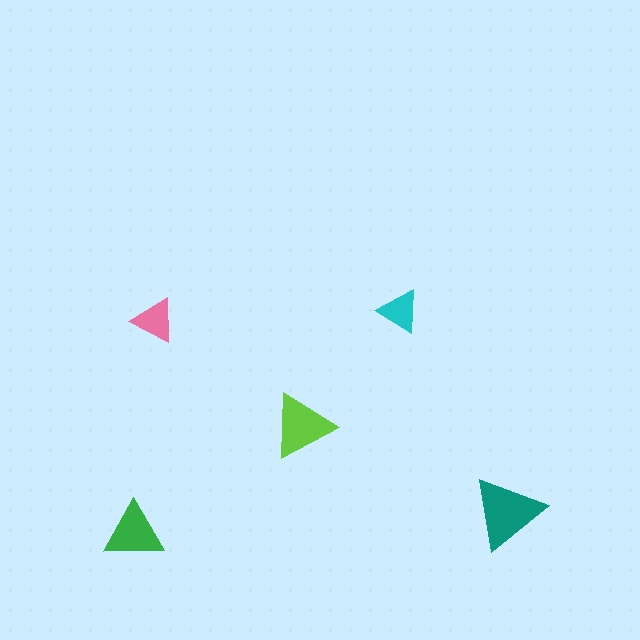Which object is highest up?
The cyan triangle is topmost.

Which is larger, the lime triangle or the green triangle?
The lime one.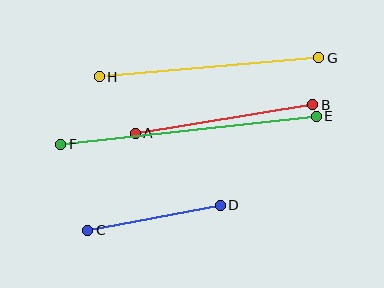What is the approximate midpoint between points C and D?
The midpoint is at approximately (154, 218) pixels.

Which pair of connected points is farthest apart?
Points E and F are farthest apart.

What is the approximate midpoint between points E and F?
The midpoint is at approximately (189, 130) pixels.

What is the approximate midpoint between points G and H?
The midpoint is at approximately (209, 67) pixels.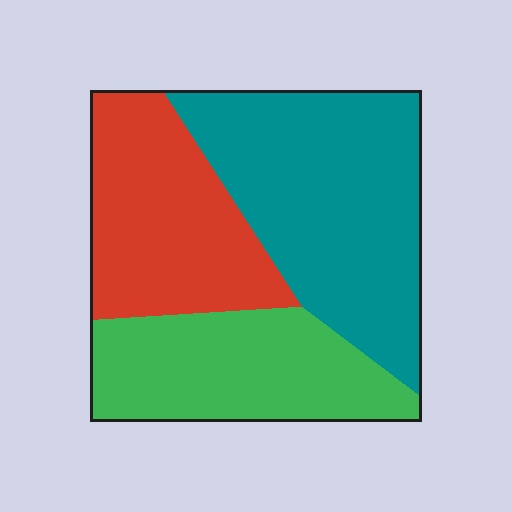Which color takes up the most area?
Teal, at roughly 40%.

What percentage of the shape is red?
Red covers 29% of the shape.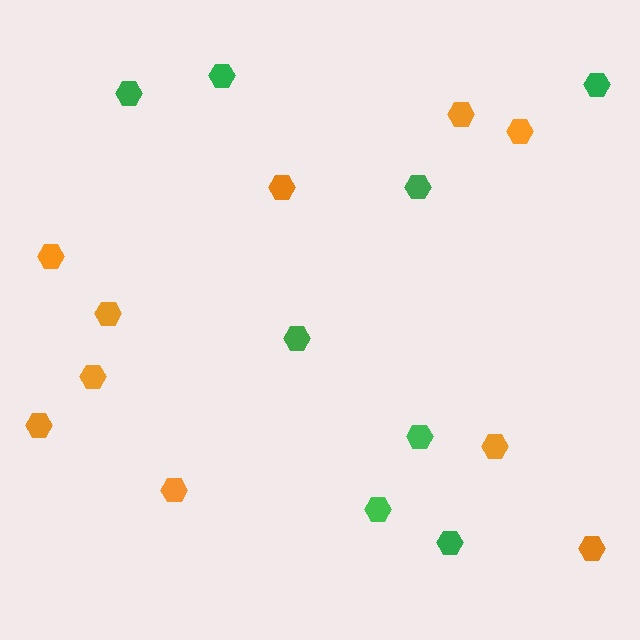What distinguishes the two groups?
There are 2 groups: one group of orange hexagons (10) and one group of green hexagons (8).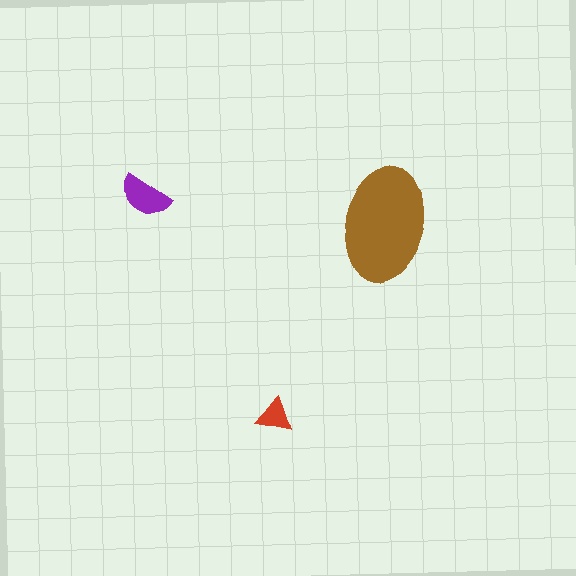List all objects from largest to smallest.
The brown ellipse, the purple semicircle, the red triangle.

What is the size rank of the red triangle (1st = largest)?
3rd.